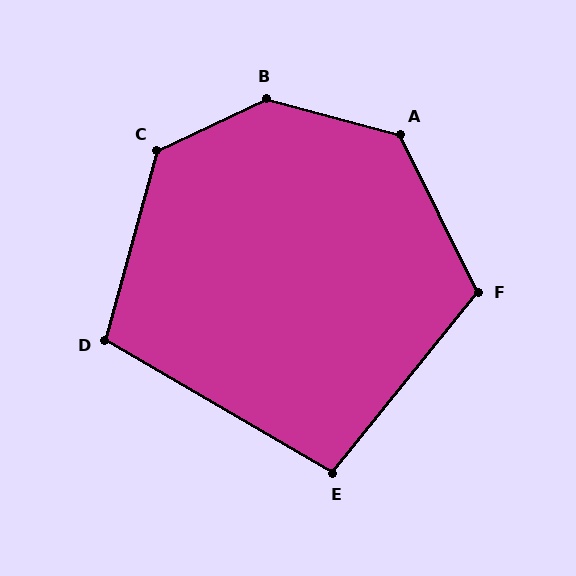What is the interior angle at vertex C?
Approximately 130 degrees (obtuse).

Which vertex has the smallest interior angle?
E, at approximately 99 degrees.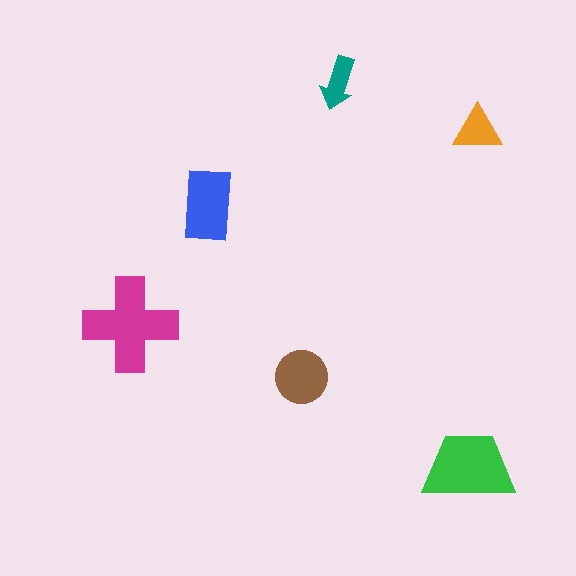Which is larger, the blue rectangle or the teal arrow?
The blue rectangle.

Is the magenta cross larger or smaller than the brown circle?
Larger.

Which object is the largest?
The magenta cross.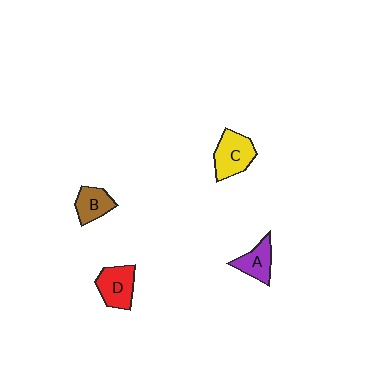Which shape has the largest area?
Shape C (yellow).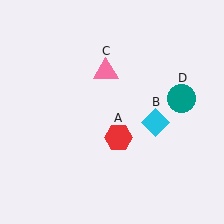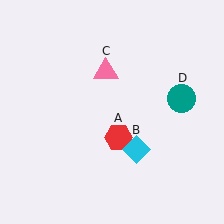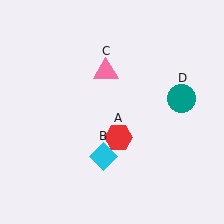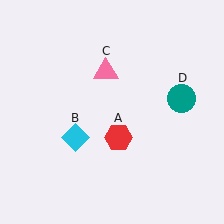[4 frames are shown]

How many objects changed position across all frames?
1 object changed position: cyan diamond (object B).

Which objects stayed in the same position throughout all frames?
Red hexagon (object A) and pink triangle (object C) and teal circle (object D) remained stationary.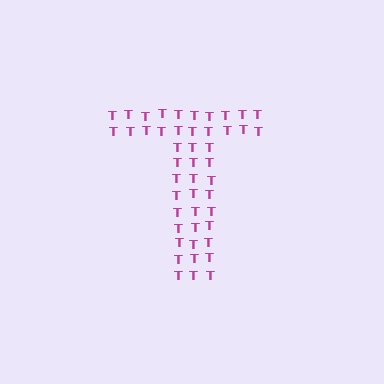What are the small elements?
The small elements are letter T's.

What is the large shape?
The large shape is the letter T.